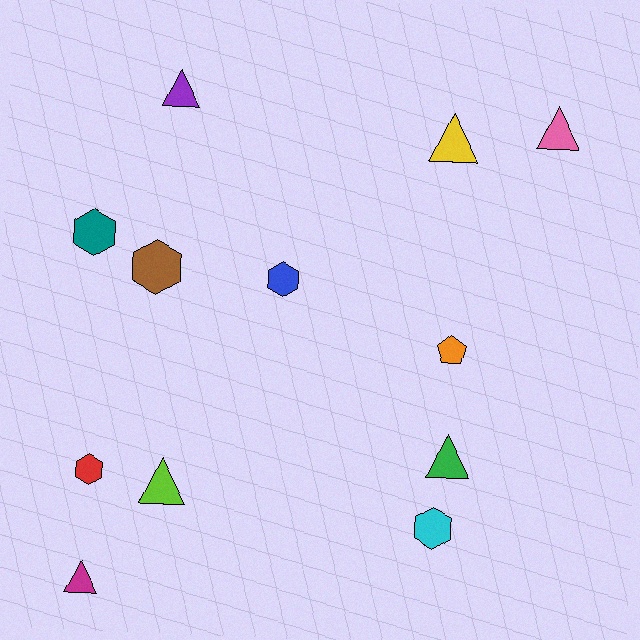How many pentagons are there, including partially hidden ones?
There is 1 pentagon.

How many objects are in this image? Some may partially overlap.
There are 12 objects.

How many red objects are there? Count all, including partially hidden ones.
There is 1 red object.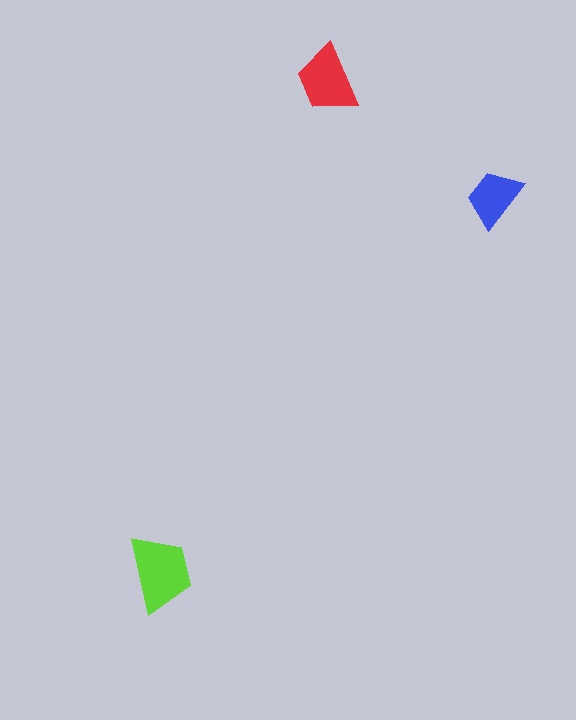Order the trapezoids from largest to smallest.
the lime one, the red one, the blue one.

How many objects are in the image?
There are 3 objects in the image.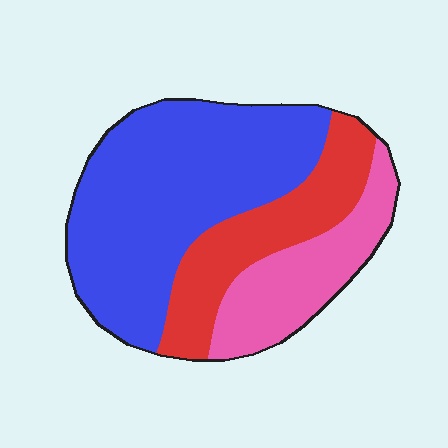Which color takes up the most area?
Blue, at roughly 55%.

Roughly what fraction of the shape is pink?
Pink takes up between a sixth and a third of the shape.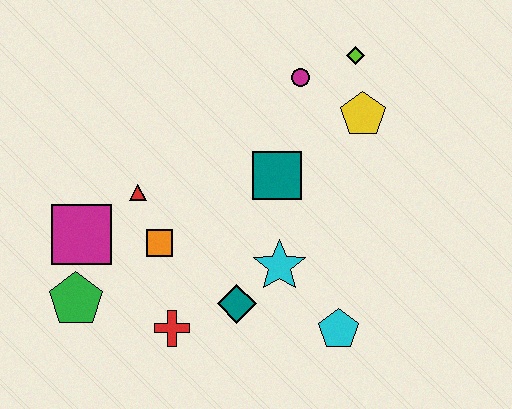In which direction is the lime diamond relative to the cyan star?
The lime diamond is above the cyan star.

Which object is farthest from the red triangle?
The lime diamond is farthest from the red triangle.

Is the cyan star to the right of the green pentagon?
Yes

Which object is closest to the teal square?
The cyan star is closest to the teal square.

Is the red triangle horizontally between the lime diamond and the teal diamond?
No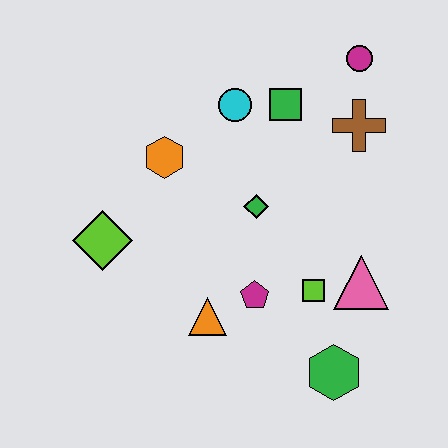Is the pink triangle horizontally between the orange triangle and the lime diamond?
No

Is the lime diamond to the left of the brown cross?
Yes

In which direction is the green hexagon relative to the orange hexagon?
The green hexagon is below the orange hexagon.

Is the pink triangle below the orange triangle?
No